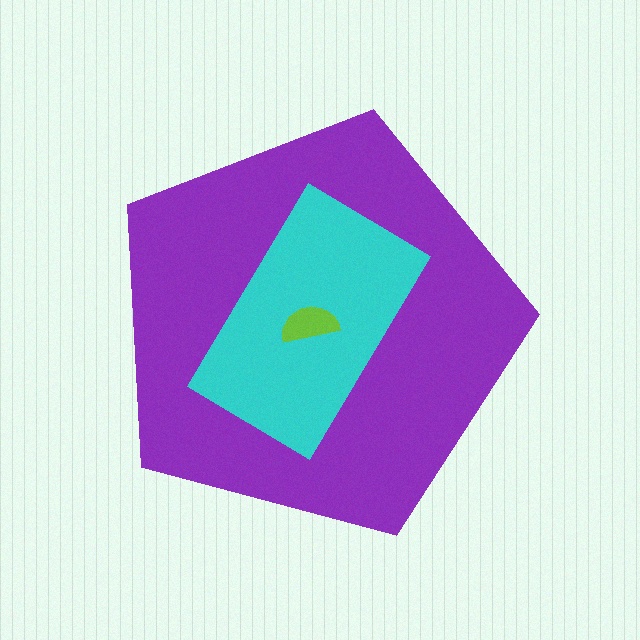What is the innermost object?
The lime semicircle.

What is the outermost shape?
The purple pentagon.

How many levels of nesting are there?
3.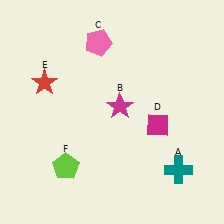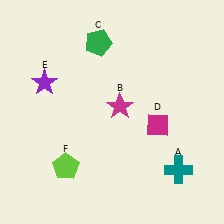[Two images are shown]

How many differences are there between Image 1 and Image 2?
There are 2 differences between the two images.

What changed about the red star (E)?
In Image 1, E is red. In Image 2, it changed to purple.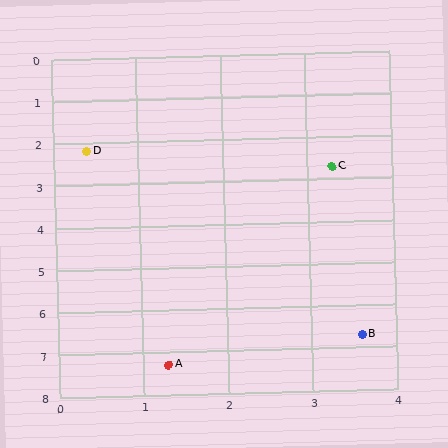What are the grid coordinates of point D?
Point D is at approximately (0.4, 2.2).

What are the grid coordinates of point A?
Point A is at approximately (1.3, 7.3).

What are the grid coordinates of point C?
Point C is at approximately (3.3, 2.7).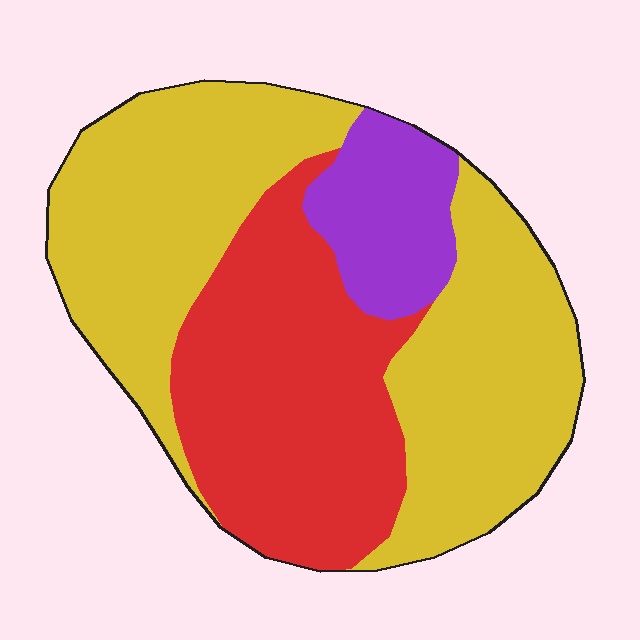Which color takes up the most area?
Yellow, at roughly 55%.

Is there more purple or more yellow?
Yellow.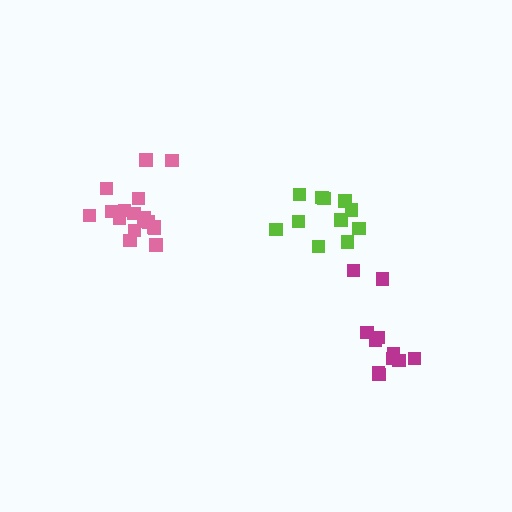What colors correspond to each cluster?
The clusters are colored: pink, magenta, lime.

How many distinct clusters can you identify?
There are 3 distinct clusters.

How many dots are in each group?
Group 1: 17 dots, Group 2: 11 dots, Group 3: 11 dots (39 total).